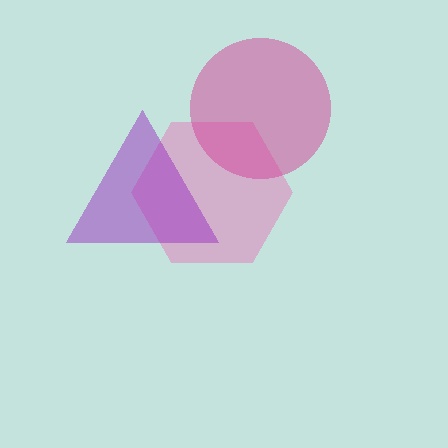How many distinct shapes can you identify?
There are 3 distinct shapes: a pink hexagon, a magenta circle, a purple triangle.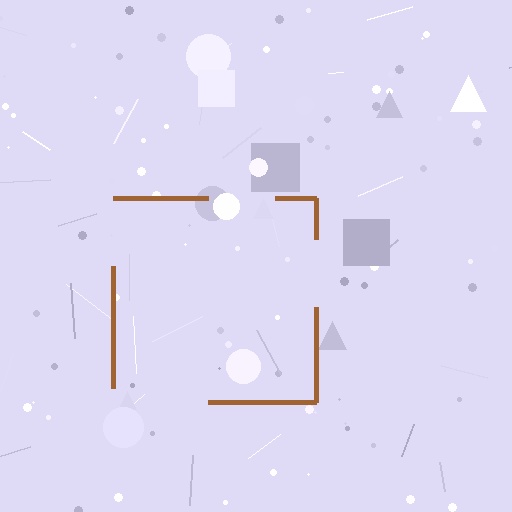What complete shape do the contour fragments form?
The contour fragments form a square.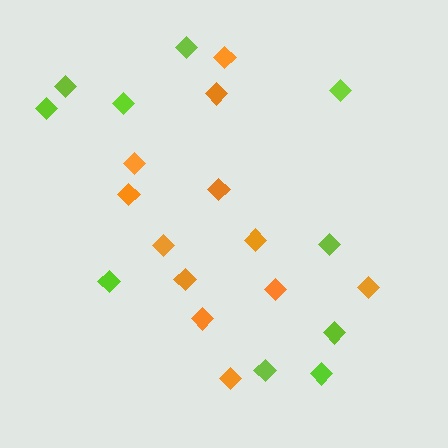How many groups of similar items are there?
There are 2 groups: one group of lime diamonds (10) and one group of orange diamonds (12).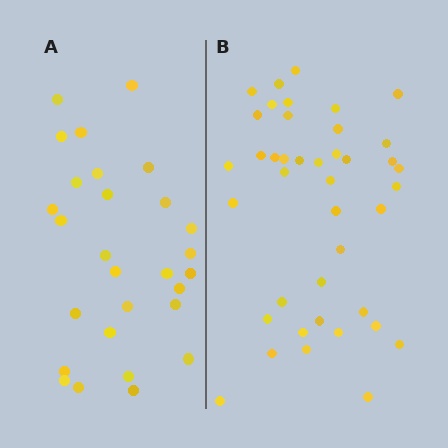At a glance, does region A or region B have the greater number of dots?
Region B (the right region) has more dots.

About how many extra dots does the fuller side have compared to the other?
Region B has approximately 15 more dots than region A.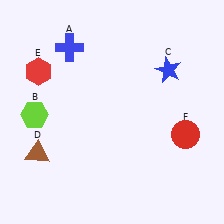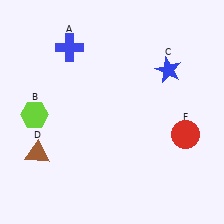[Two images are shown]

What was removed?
The red hexagon (E) was removed in Image 2.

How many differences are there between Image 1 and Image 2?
There is 1 difference between the two images.